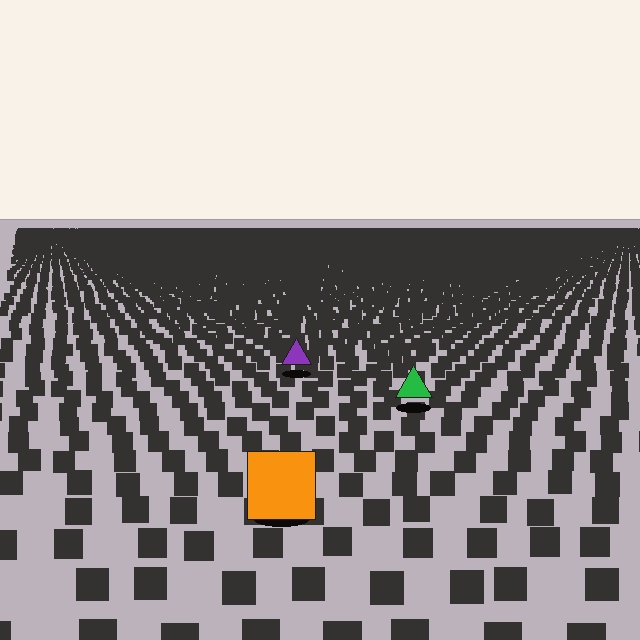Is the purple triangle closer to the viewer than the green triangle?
No. The green triangle is closer — you can tell from the texture gradient: the ground texture is coarser near it.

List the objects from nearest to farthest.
From nearest to farthest: the orange square, the green triangle, the purple triangle.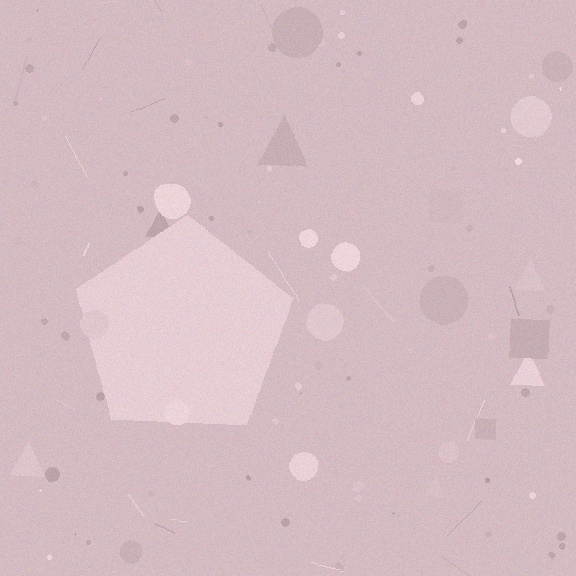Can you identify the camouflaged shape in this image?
The camouflaged shape is a pentagon.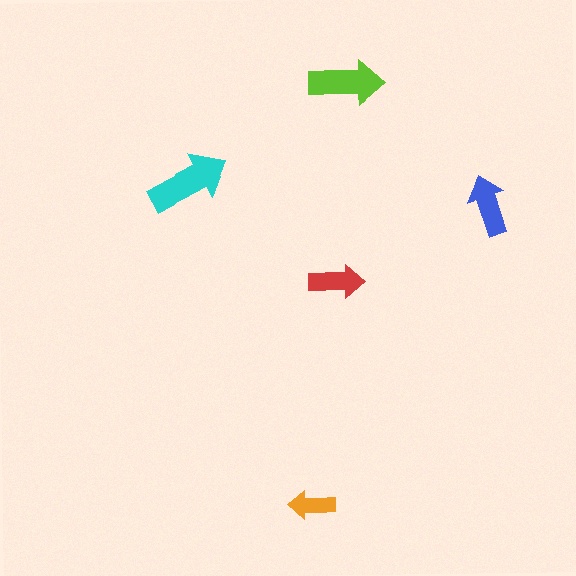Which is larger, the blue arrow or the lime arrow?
The lime one.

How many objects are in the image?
There are 5 objects in the image.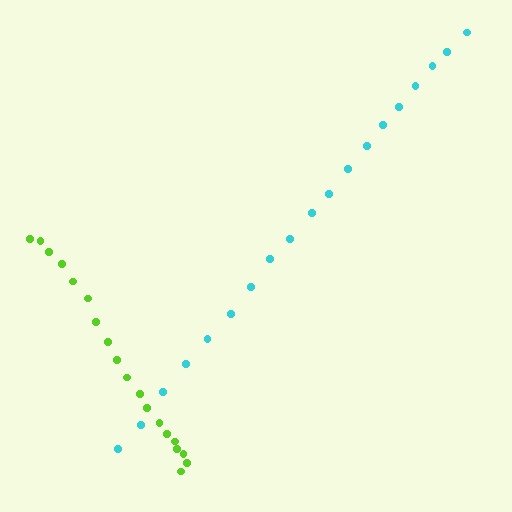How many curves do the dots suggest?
There are 2 distinct paths.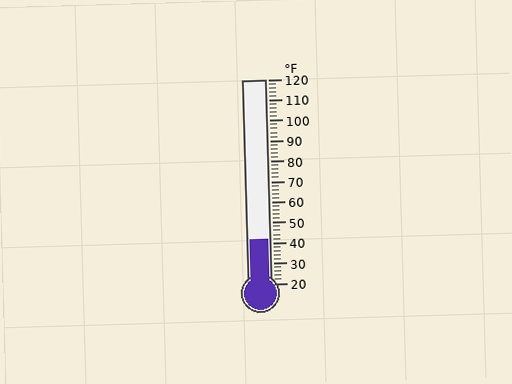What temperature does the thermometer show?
The thermometer shows approximately 42°F.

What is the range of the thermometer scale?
The thermometer scale ranges from 20°F to 120°F.